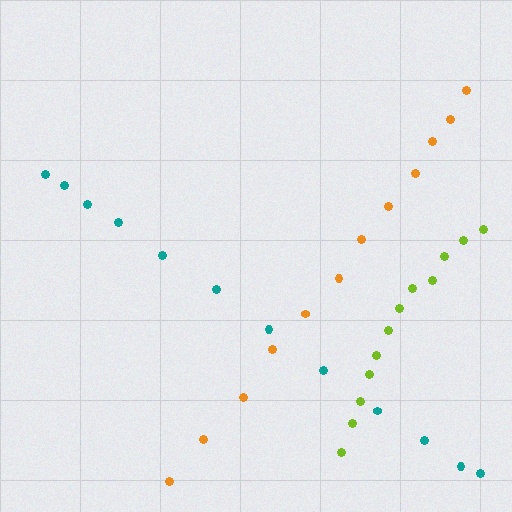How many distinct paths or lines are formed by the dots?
There are 3 distinct paths.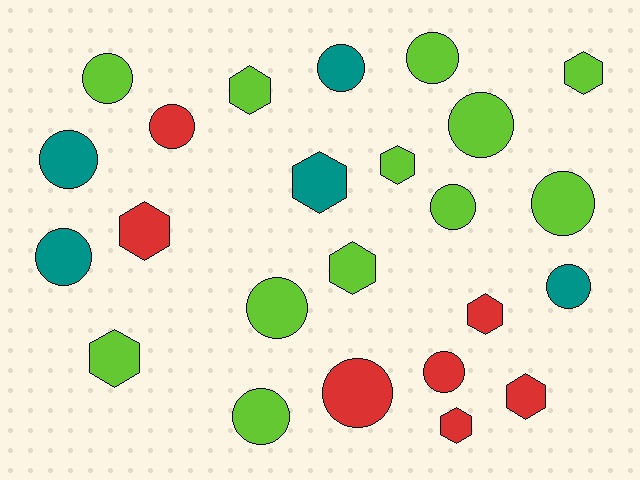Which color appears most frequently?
Lime, with 12 objects.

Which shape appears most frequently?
Circle, with 14 objects.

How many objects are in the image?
There are 24 objects.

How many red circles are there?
There are 3 red circles.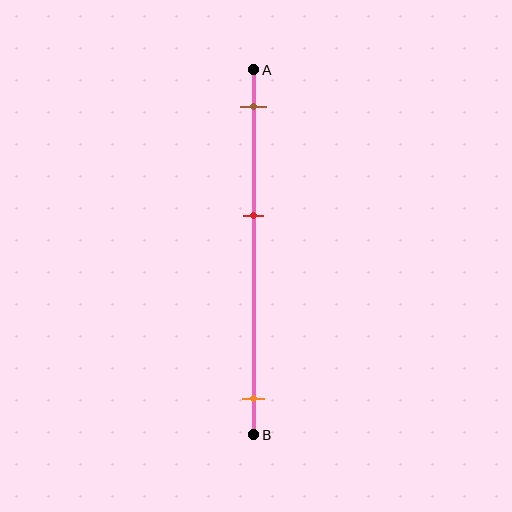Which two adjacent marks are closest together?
The brown and red marks are the closest adjacent pair.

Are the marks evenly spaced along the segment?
No, the marks are not evenly spaced.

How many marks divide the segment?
There are 3 marks dividing the segment.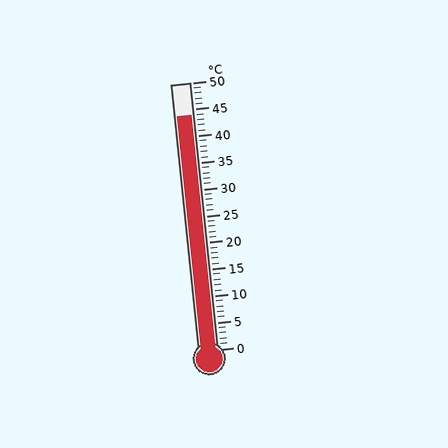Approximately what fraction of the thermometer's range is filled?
The thermometer is filled to approximately 90% of its range.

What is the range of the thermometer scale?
The thermometer scale ranges from 0°C to 50°C.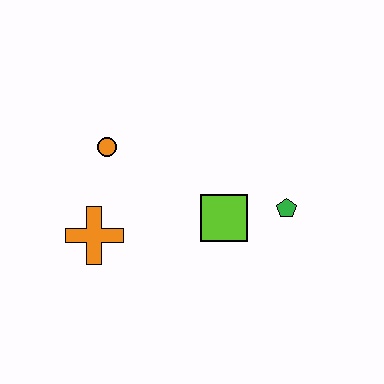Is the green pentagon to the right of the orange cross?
Yes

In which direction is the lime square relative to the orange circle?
The lime square is to the right of the orange circle.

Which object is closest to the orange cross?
The orange circle is closest to the orange cross.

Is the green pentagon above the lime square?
Yes